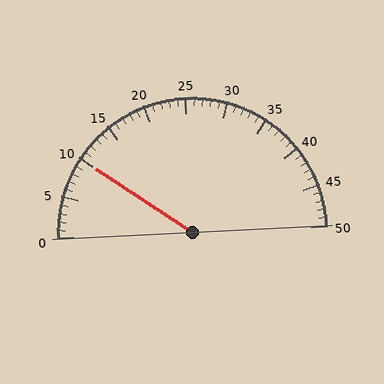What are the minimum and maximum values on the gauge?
The gauge ranges from 0 to 50.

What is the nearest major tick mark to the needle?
The nearest major tick mark is 10.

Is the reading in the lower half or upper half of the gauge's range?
The reading is in the lower half of the range (0 to 50).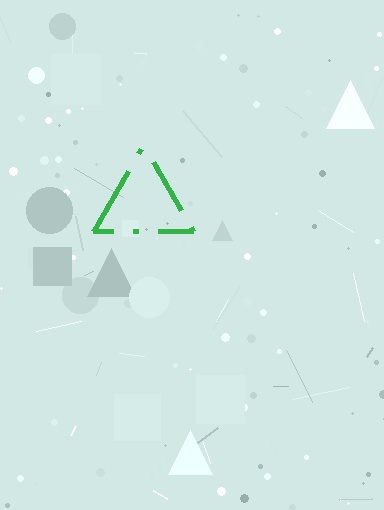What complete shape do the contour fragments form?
The contour fragments form a triangle.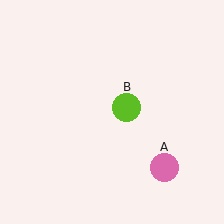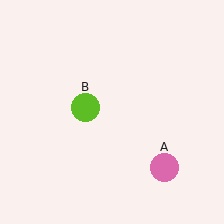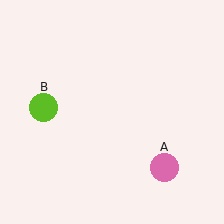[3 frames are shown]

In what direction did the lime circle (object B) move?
The lime circle (object B) moved left.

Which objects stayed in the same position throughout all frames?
Pink circle (object A) remained stationary.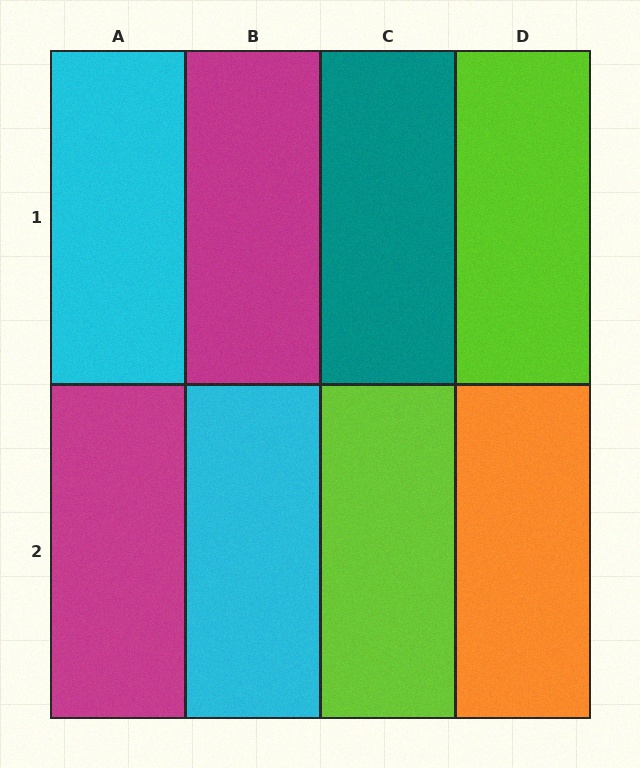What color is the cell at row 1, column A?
Cyan.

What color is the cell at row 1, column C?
Teal.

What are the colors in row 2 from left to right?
Magenta, cyan, lime, orange.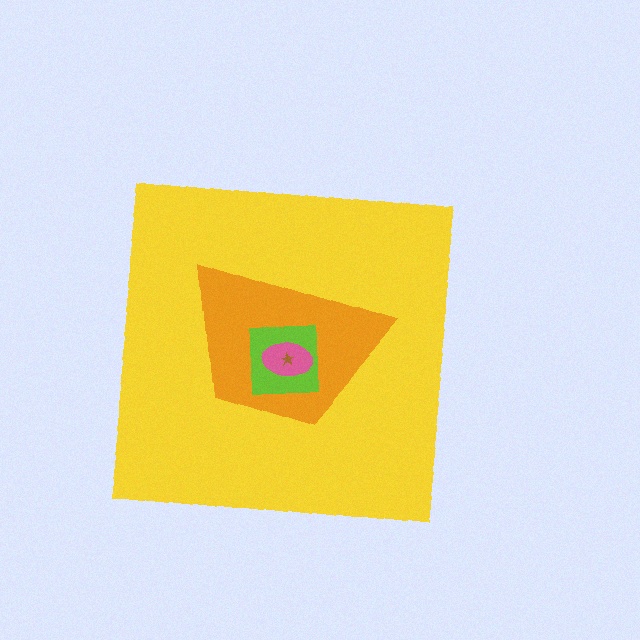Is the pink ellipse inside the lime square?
Yes.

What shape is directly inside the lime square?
The pink ellipse.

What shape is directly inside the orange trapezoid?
The lime square.